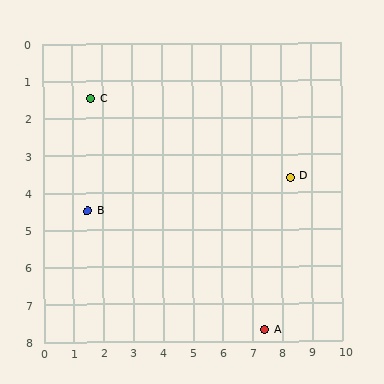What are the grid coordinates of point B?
Point B is at approximately (1.5, 4.5).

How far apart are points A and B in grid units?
Points A and B are about 6.7 grid units apart.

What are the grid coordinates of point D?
Point D is at approximately (8.3, 3.6).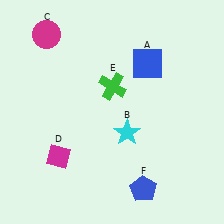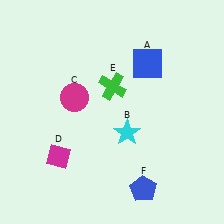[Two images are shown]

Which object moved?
The magenta circle (C) moved down.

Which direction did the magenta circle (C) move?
The magenta circle (C) moved down.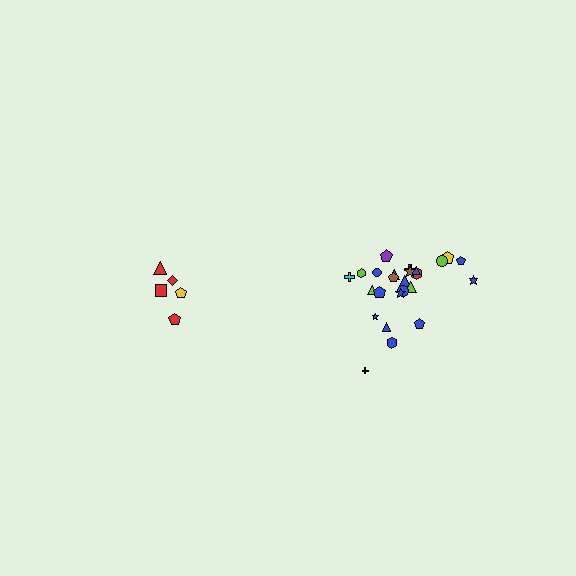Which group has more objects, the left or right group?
The right group.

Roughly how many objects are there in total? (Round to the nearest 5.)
Roughly 30 objects in total.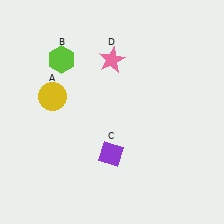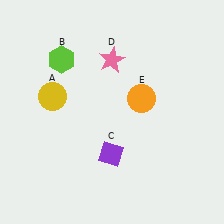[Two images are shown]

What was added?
An orange circle (E) was added in Image 2.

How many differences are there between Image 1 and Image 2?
There is 1 difference between the two images.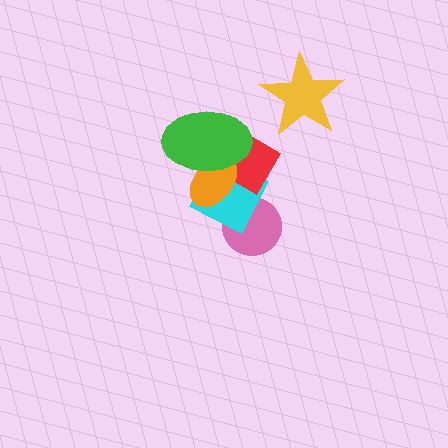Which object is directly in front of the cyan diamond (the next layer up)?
The red rectangle is directly in front of the cyan diamond.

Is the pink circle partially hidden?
Yes, it is partially covered by another shape.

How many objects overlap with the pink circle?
1 object overlaps with the pink circle.